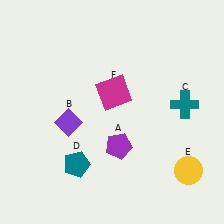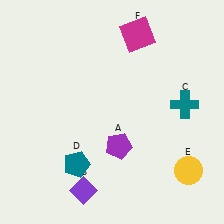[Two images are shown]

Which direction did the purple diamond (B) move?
The purple diamond (B) moved down.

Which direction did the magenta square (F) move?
The magenta square (F) moved up.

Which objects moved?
The objects that moved are: the purple diamond (B), the magenta square (F).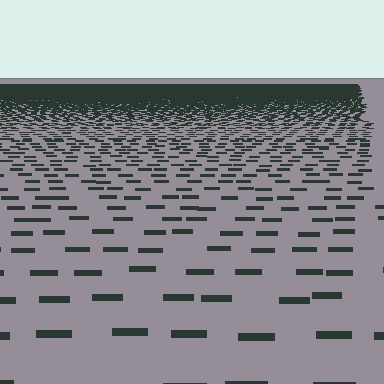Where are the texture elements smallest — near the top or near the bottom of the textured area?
Near the top.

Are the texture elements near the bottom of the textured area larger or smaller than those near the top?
Larger. Near the bottom, elements are closer to the viewer and appear at a bigger on-screen size.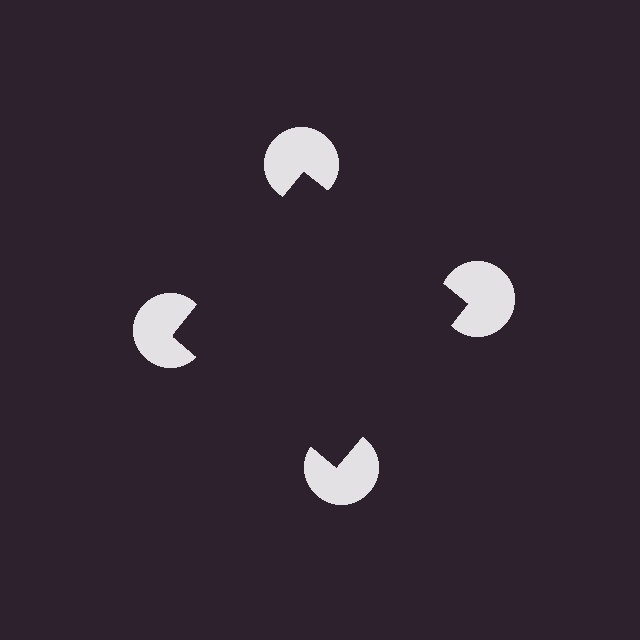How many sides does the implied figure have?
4 sides.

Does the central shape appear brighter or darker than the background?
It typically appears slightly darker than the background, even though no actual brightness change is drawn.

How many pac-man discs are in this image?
There are 4 — one at each vertex of the illusory square.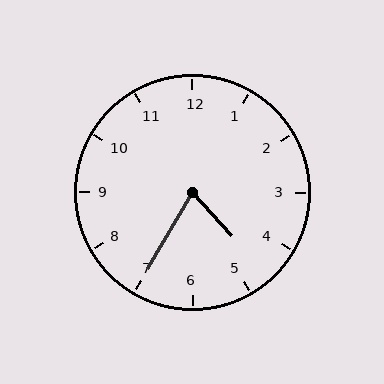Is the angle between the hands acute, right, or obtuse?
It is acute.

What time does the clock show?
4:35.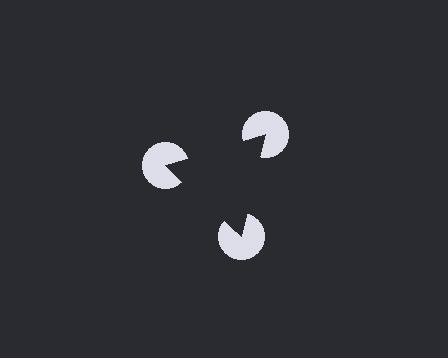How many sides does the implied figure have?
3 sides.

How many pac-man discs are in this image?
There are 3 — one at each vertex of the illusory triangle.